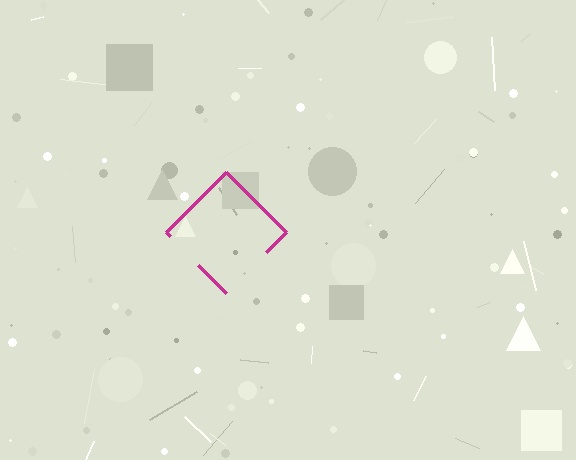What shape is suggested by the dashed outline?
The dashed outline suggests a diamond.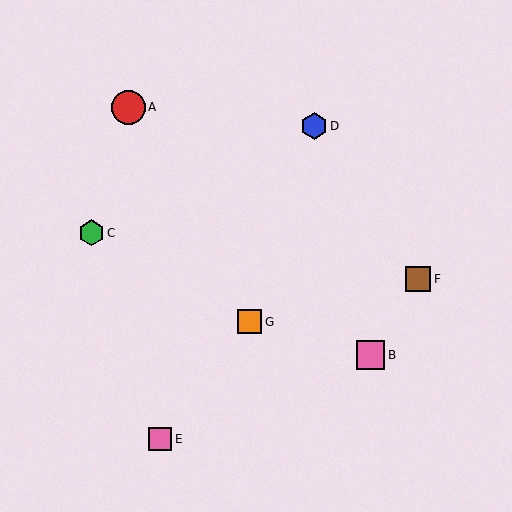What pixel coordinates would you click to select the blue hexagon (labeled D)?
Click at (314, 126) to select the blue hexagon D.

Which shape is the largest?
The red circle (labeled A) is the largest.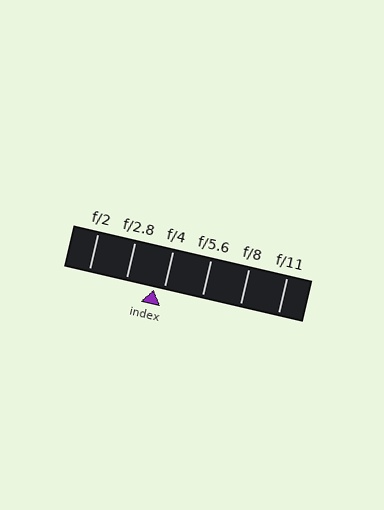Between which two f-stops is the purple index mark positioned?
The index mark is between f/2.8 and f/4.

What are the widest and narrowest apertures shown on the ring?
The widest aperture shown is f/2 and the narrowest is f/11.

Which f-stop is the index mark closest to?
The index mark is closest to f/4.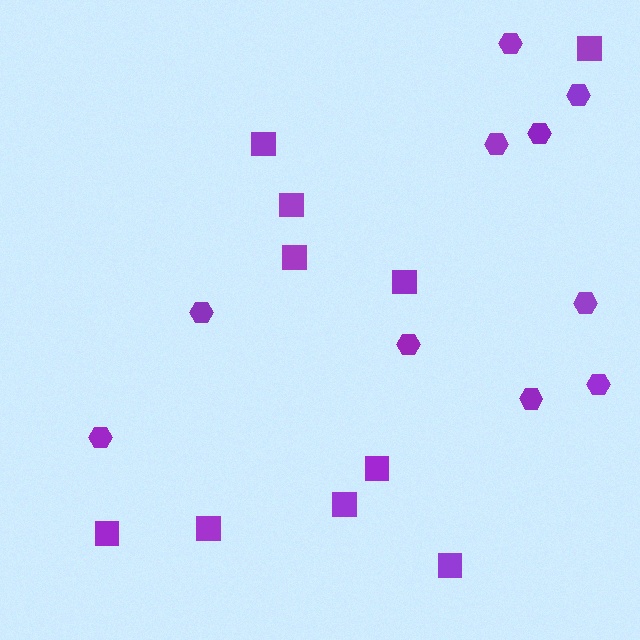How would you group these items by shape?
There are 2 groups: one group of hexagons (10) and one group of squares (10).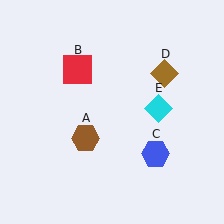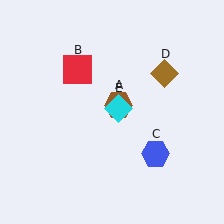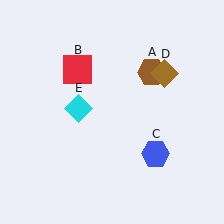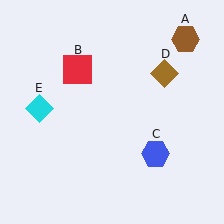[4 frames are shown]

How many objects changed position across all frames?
2 objects changed position: brown hexagon (object A), cyan diamond (object E).